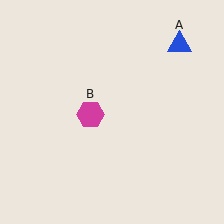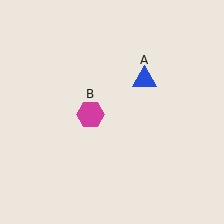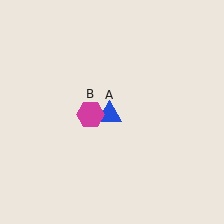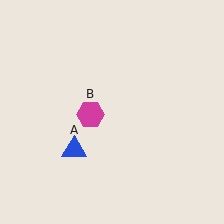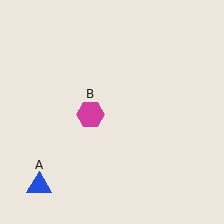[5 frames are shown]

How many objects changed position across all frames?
1 object changed position: blue triangle (object A).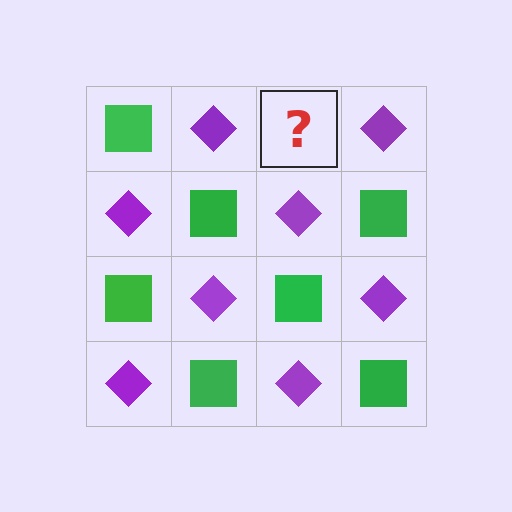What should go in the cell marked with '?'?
The missing cell should contain a green square.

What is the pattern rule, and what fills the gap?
The rule is that it alternates green square and purple diamond in a checkerboard pattern. The gap should be filled with a green square.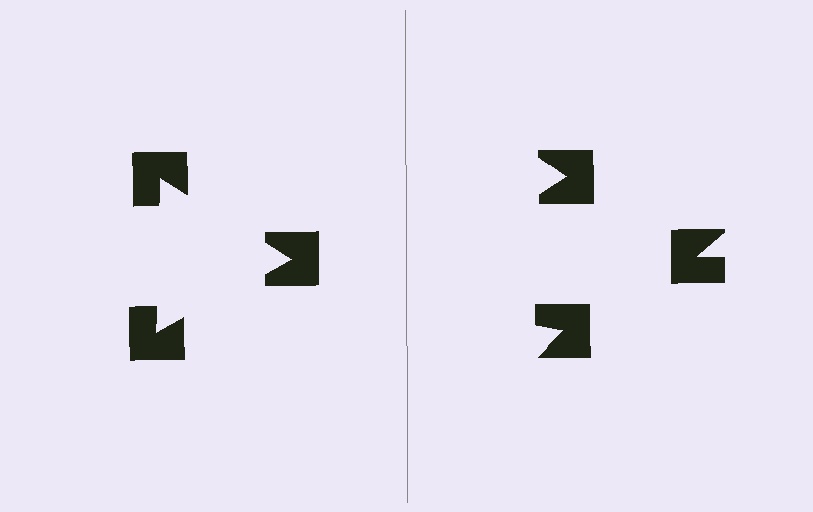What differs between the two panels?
The notched squares are positioned identically on both sides; only the wedge orientations differ. On the left they align to a triangle; on the right they are misaligned.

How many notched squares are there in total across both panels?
6 — 3 on each side.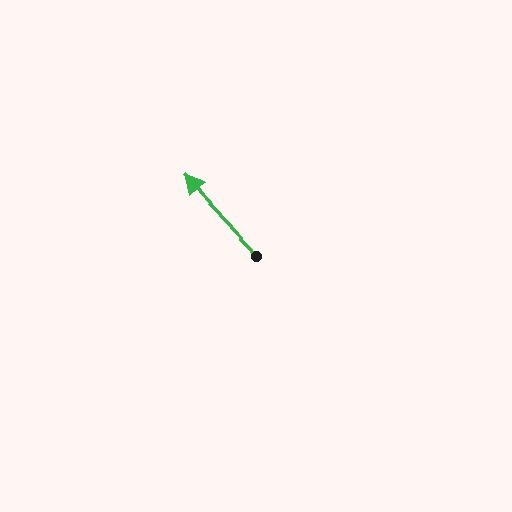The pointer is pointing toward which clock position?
Roughly 11 o'clock.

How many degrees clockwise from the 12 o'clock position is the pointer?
Approximately 317 degrees.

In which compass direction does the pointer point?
Northwest.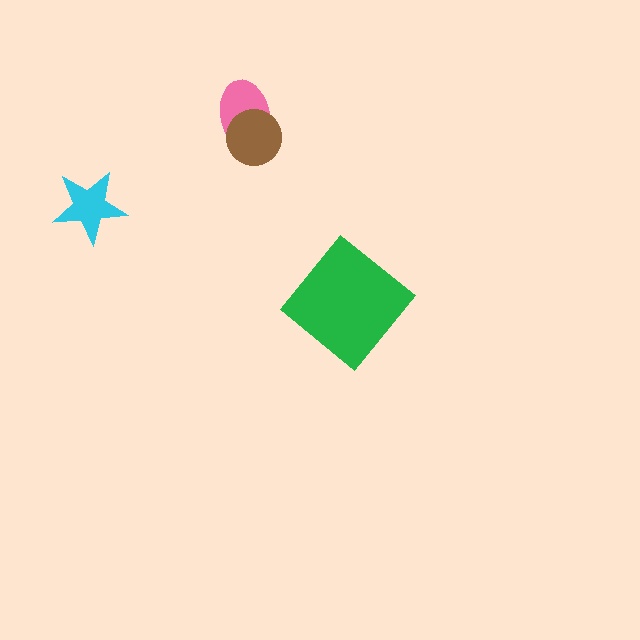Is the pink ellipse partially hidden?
Yes, it is partially covered by another shape.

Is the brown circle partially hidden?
No, no other shape covers it.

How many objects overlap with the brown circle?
1 object overlaps with the brown circle.